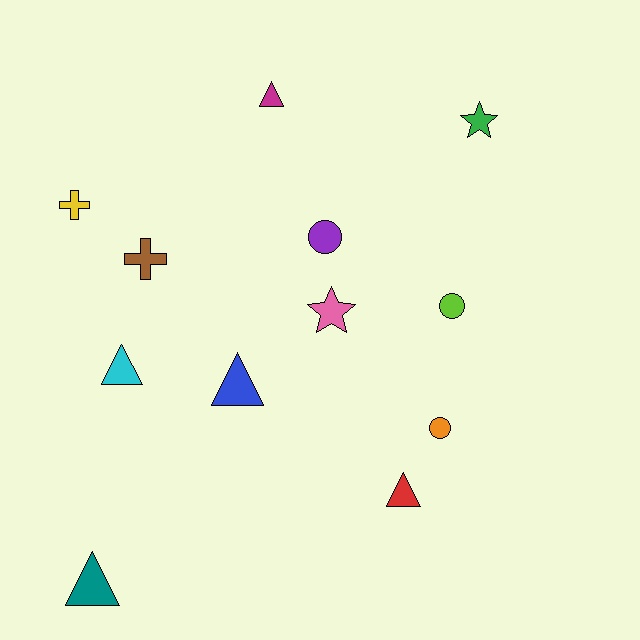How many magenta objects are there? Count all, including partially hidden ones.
There is 1 magenta object.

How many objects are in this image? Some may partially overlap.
There are 12 objects.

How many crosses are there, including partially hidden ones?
There are 2 crosses.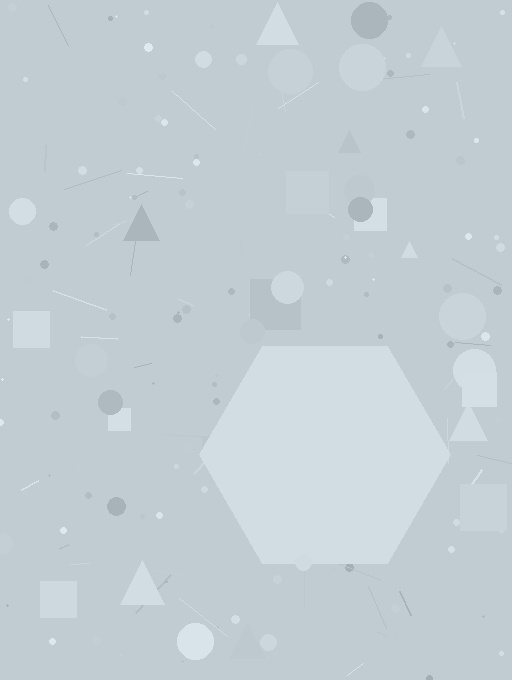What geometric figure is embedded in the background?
A hexagon is embedded in the background.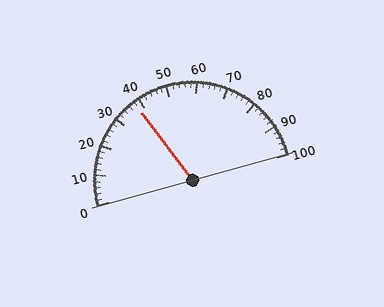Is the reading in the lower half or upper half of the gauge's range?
The reading is in the lower half of the range (0 to 100).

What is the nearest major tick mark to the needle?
The nearest major tick mark is 40.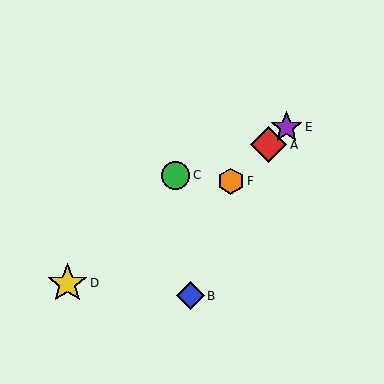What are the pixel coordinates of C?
Object C is at (176, 175).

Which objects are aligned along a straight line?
Objects A, E, F are aligned along a straight line.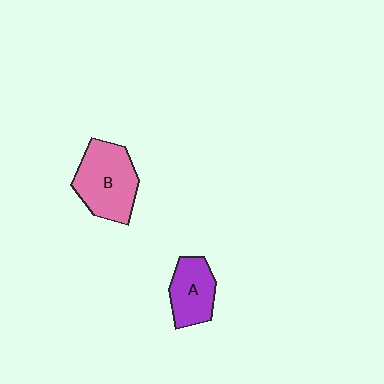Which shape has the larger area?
Shape B (pink).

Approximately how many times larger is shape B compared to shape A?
Approximately 1.5 times.